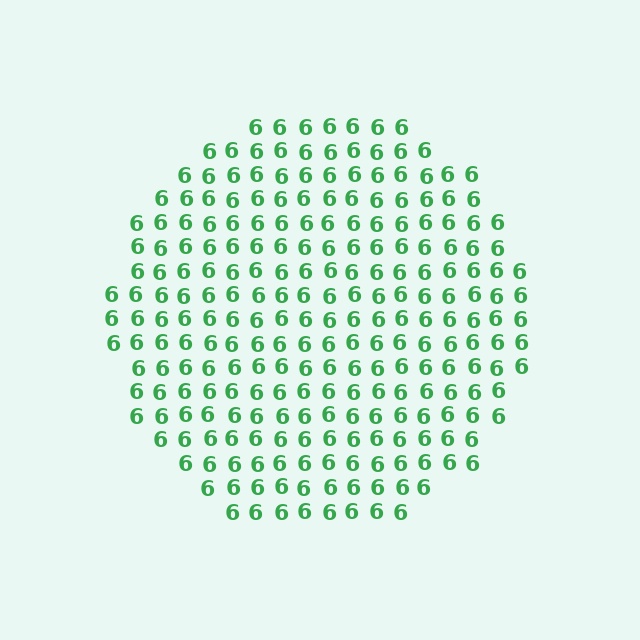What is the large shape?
The large shape is a circle.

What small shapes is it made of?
It is made of small digit 6's.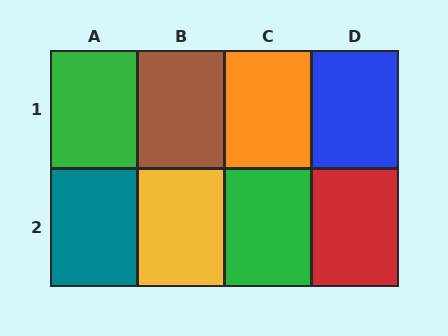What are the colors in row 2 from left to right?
Teal, yellow, green, red.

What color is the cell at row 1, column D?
Blue.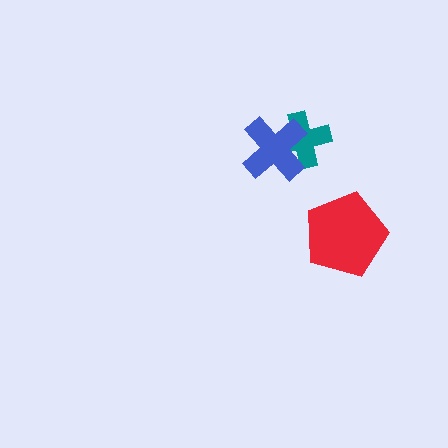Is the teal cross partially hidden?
Yes, it is partially covered by another shape.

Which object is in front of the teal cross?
The blue cross is in front of the teal cross.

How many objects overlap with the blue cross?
1 object overlaps with the blue cross.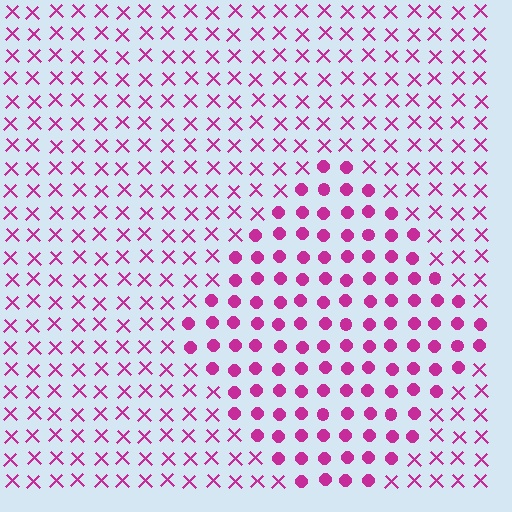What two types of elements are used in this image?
The image uses circles inside the diamond region and X marks outside it.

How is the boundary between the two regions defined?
The boundary is defined by a change in element shape: circles inside vs. X marks outside. All elements share the same color and spacing.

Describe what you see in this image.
The image is filled with small magenta elements arranged in a uniform grid. A diamond-shaped region contains circles, while the surrounding area contains X marks. The boundary is defined purely by the change in element shape.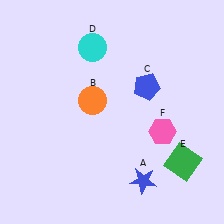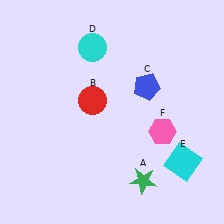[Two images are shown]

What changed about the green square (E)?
In Image 1, E is green. In Image 2, it changed to cyan.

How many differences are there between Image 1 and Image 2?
There are 3 differences between the two images.